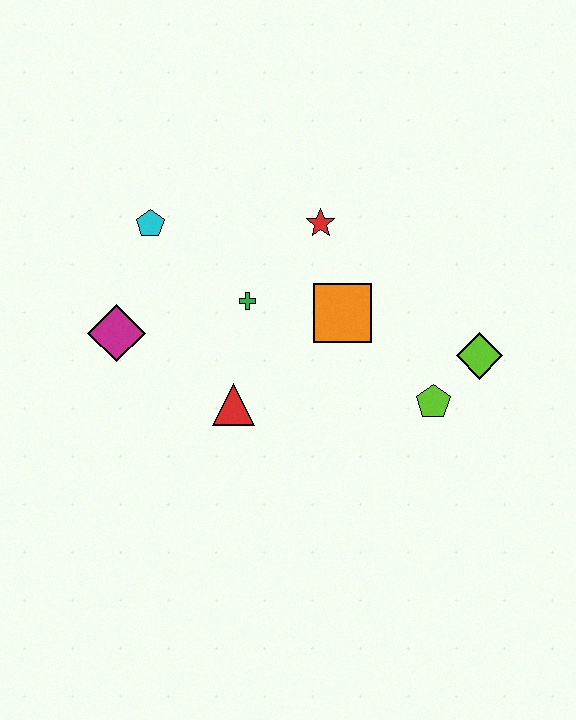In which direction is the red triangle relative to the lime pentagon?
The red triangle is to the left of the lime pentagon.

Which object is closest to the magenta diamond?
The cyan pentagon is closest to the magenta diamond.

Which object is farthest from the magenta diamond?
The lime diamond is farthest from the magenta diamond.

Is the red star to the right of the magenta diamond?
Yes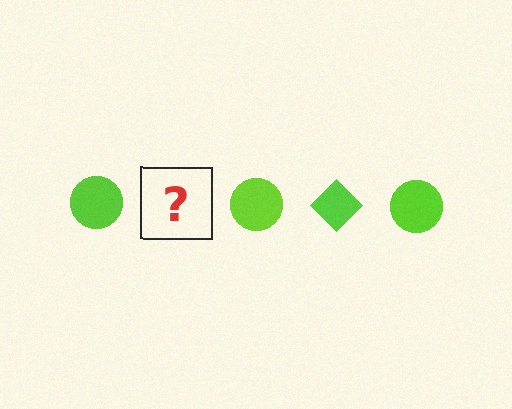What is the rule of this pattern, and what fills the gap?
The rule is that the pattern cycles through circle, diamond shapes in lime. The gap should be filled with a lime diamond.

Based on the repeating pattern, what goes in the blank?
The blank should be a lime diamond.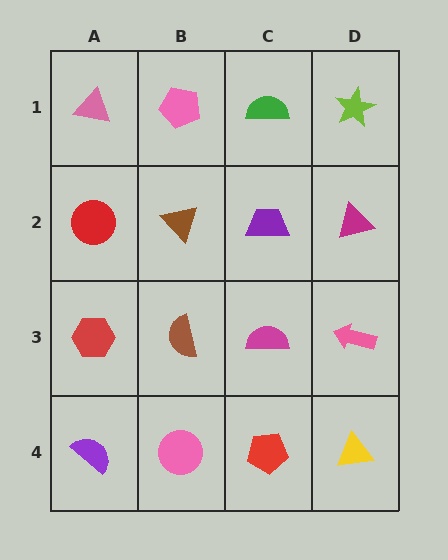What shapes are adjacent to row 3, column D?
A magenta triangle (row 2, column D), a yellow triangle (row 4, column D), a magenta semicircle (row 3, column C).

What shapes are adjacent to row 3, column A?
A red circle (row 2, column A), a purple semicircle (row 4, column A), a brown semicircle (row 3, column B).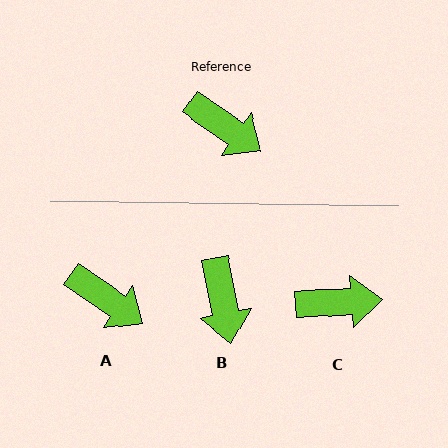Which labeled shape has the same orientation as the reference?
A.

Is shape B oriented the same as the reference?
No, it is off by about 45 degrees.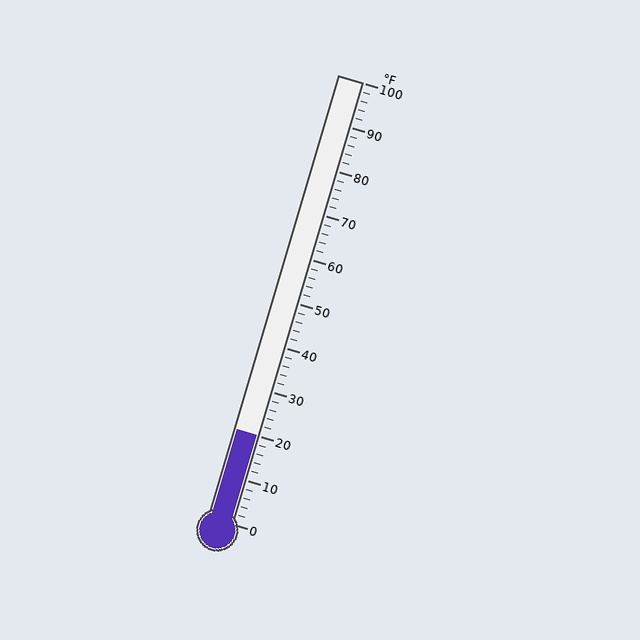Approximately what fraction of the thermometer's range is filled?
The thermometer is filled to approximately 20% of its range.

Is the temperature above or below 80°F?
The temperature is below 80°F.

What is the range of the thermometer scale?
The thermometer scale ranges from 0°F to 100°F.